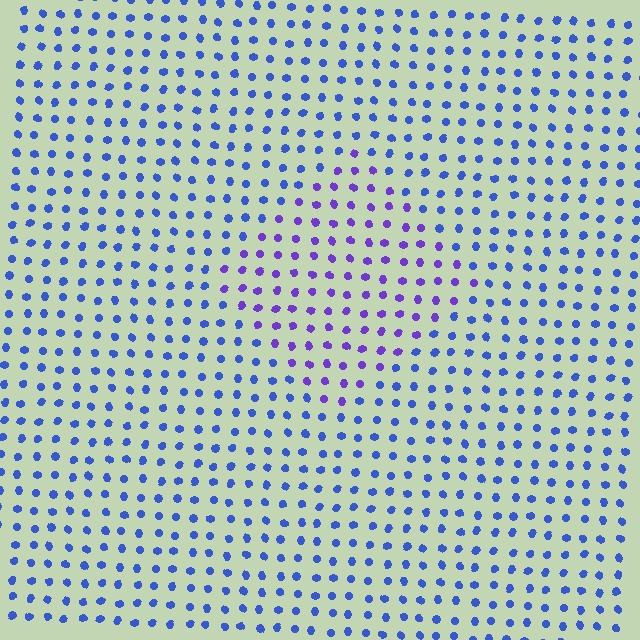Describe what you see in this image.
The image is filled with small blue elements in a uniform arrangement. A diamond-shaped region is visible where the elements are tinted to a slightly different hue, forming a subtle color boundary.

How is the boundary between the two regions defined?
The boundary is defined purely by a slight shift in hue (about 37 degrees). Spacing, size, and orientation are identical on both sides.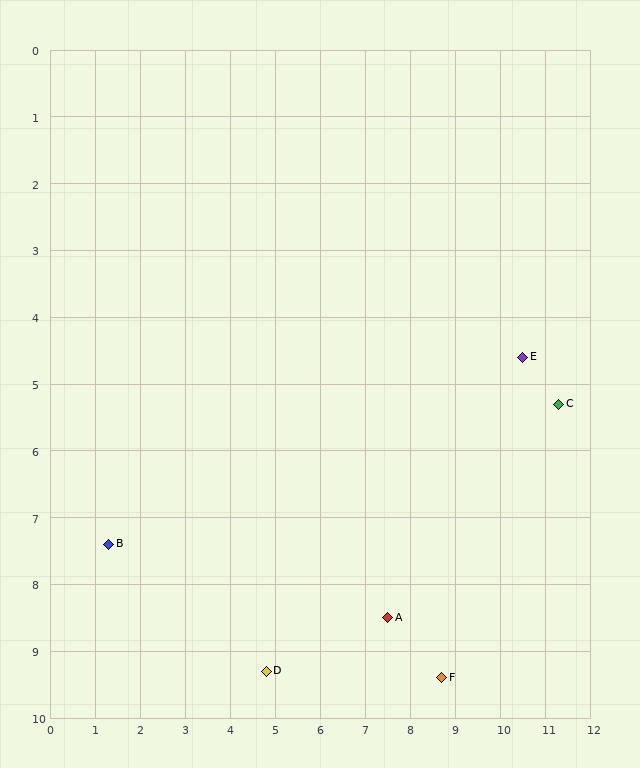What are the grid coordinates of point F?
Point F is at approximately (8.7, 9.4).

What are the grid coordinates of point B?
Point B is at approximately (1.3, 7.4).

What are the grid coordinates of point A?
Point A is at approximately (7.5, 8.5).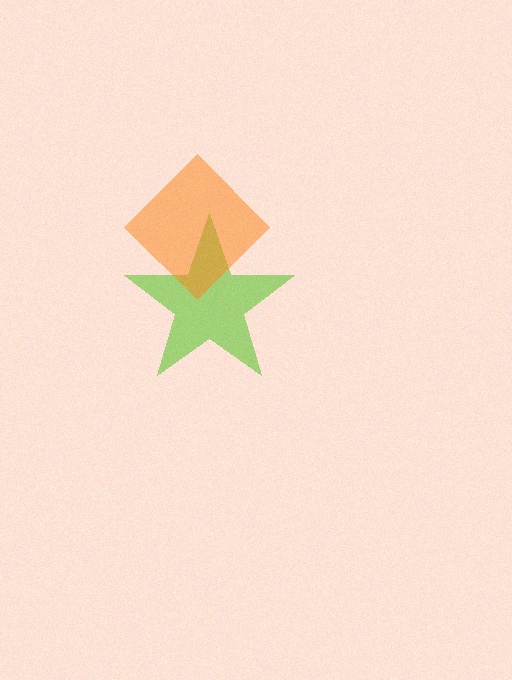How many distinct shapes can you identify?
There are 2 distinct shapes: a lime star, an orange diamond.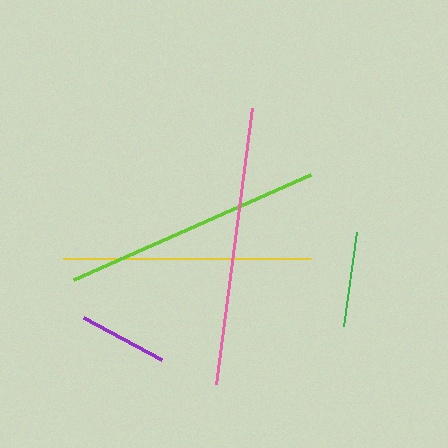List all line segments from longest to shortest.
From longest to shortest: pink, lime, yellow, green, purple.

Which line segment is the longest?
The pink line is the longest at approximately 279 pixels.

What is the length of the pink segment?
The pink segment is approximately 279 pixels long.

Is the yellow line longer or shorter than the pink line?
The pink line is longer than the yellow line.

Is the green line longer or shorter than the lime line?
The lime line is longer than the green line.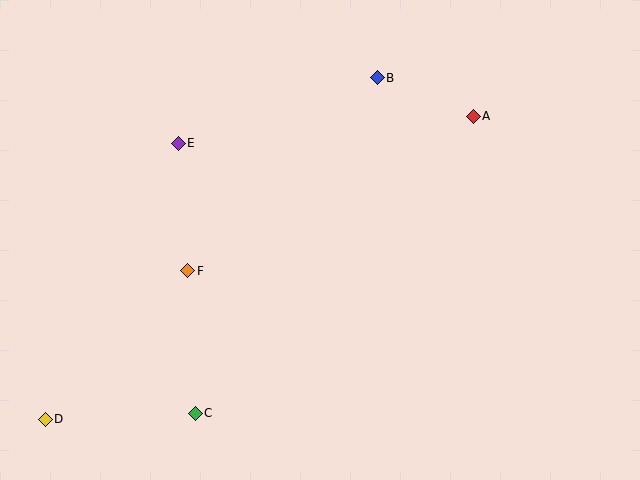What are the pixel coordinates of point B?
Point B is at (377, 78).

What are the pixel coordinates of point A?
Point A is at (473, 116).